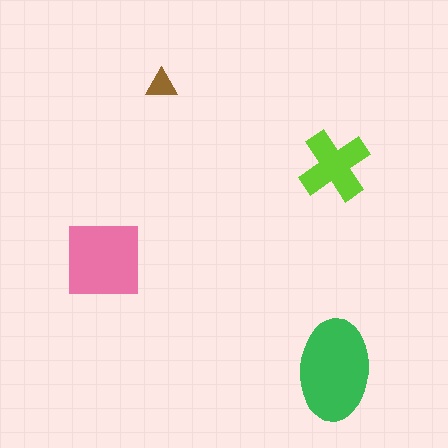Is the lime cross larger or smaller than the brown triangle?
Larger.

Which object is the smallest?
The brown triangle.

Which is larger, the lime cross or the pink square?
The pink square.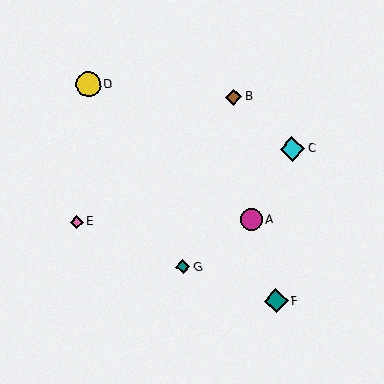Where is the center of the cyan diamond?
The center of the cyan diamond is at (292, 149).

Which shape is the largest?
The yellow circle (labeled D) is the largest.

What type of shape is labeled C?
Shape C is a cyan diamond.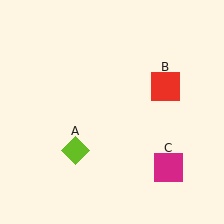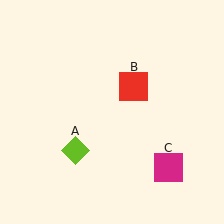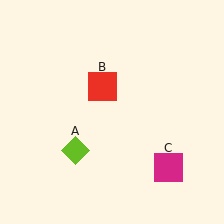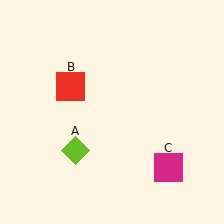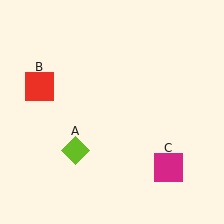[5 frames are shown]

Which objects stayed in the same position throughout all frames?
Lime diamond (object A) and magenta square (object C) remained stationary.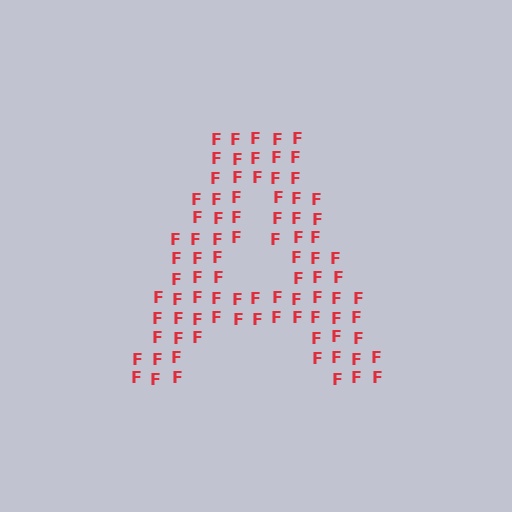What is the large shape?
The large shape is the letter A.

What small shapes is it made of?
It is made of small letter F's.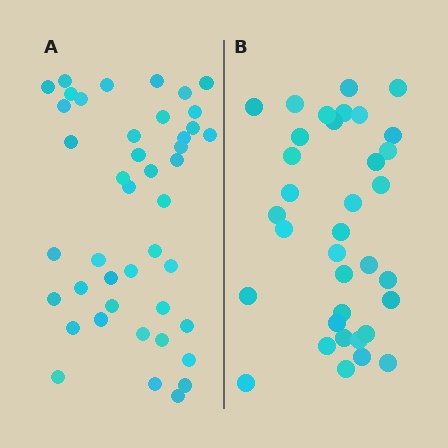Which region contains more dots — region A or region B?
Region A (the left region) has more dots.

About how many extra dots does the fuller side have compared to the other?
Region A has roughly 8 or so more dots than region B.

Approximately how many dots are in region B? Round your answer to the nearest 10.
About 40 dots. (The exact count is 35, which rounds to 40.)